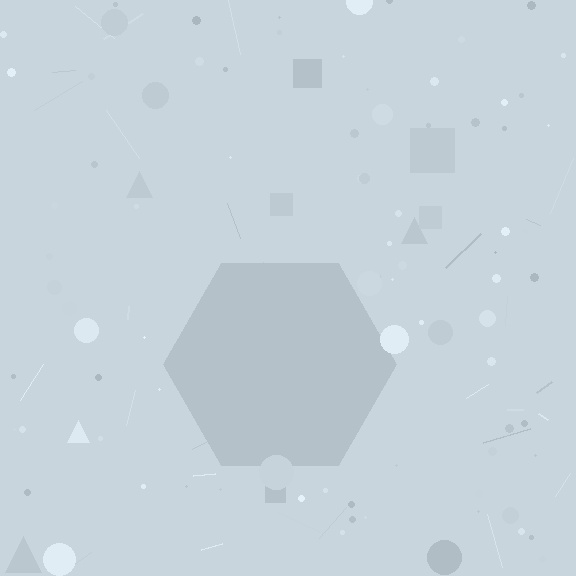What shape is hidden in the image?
A hexagon is hidden in the image.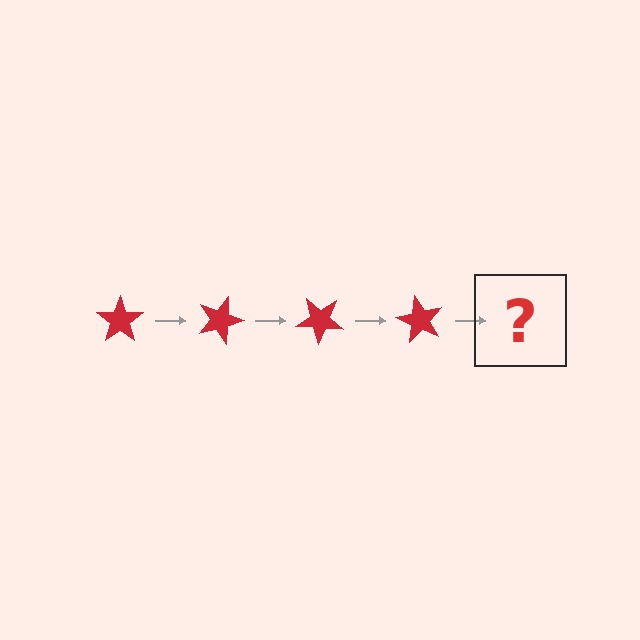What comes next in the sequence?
The next element should be a red star rotated 80 degrees.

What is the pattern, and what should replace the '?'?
The pattern is that the star rotates 20 degrees each step. The '?' should be a red star rotated 80 degrees.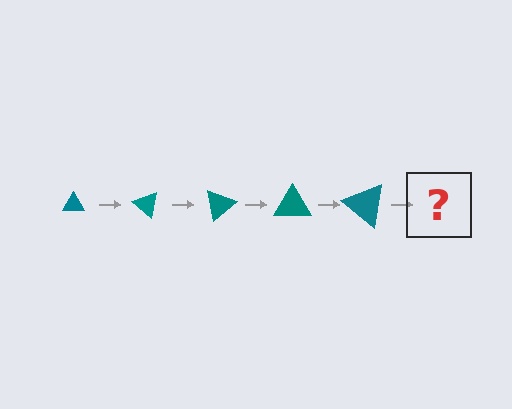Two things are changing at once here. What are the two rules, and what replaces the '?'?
The two rules are that the triangle grows larger each step and it rotates 40 degrees each step. The '?' should be a triangle, larger than the previous one and rotated 200 degrees from the start.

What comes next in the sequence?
The next element should be a triangle, larger than the previous one and rotated 200 degrees from the start.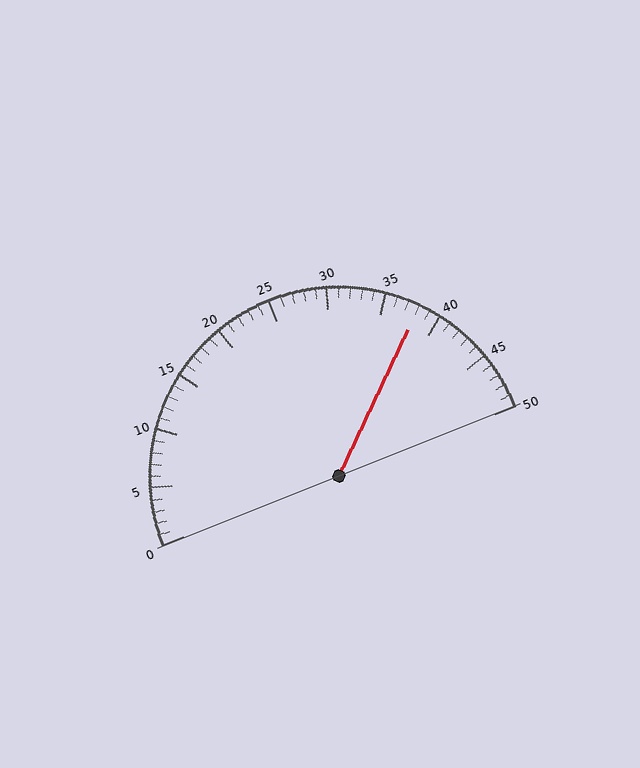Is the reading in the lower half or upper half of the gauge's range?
The reading is in the upper half of the range (0 to 50).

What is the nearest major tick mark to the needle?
The nearest major tick mark is 40.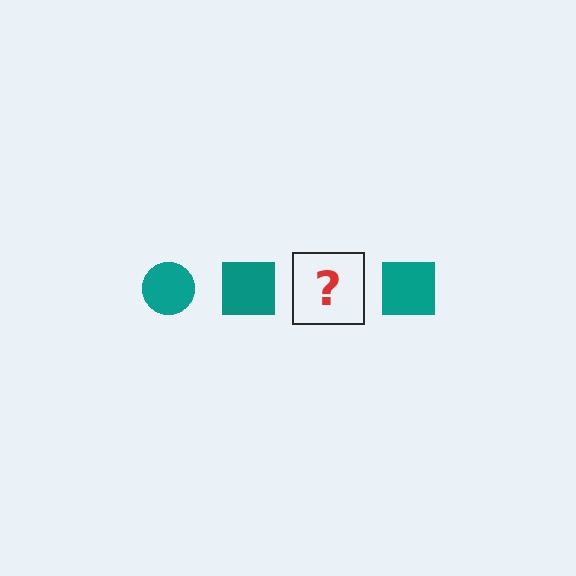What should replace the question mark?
The question mark should be replaced with a teal circle.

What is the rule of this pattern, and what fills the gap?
The rule is that the pattern cycles through circle, square shapes in teal. The gap should be filled with a teal circle.